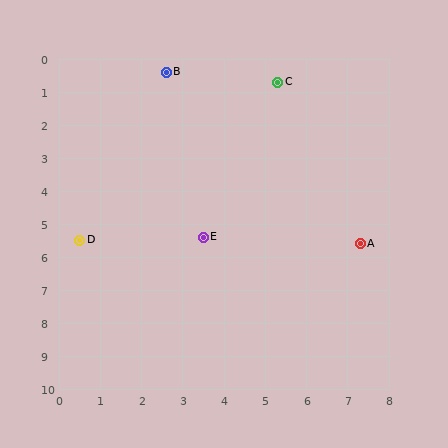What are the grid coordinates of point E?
Point E is at approximately (3.5, 5.4).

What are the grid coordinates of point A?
Point A is at approximately (7.3, 5.6).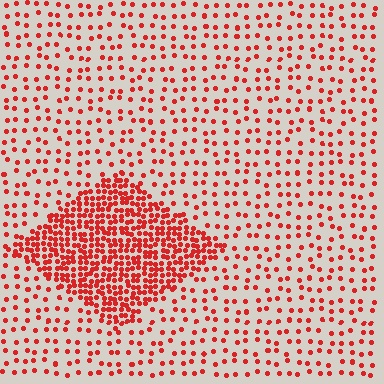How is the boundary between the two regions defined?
The boundary is defined by a change in element density (approximately 3.2x ratio). All elements are the same color, size, and shape.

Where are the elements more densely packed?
The elements are more densely packed inside the diamond boundary.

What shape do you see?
I see a diamond.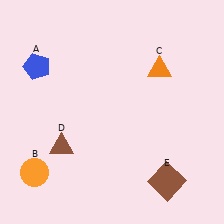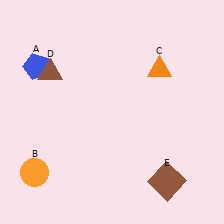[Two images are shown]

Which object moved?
The brown triangle (D) moved up.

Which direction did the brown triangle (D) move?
The brown triangle (D) moved up.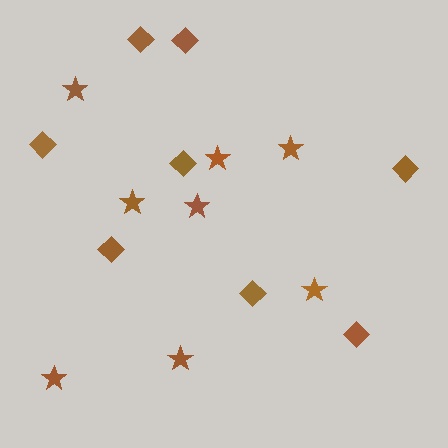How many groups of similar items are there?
There are 2 groups: one group of stars (8) and one group of diamonds (8).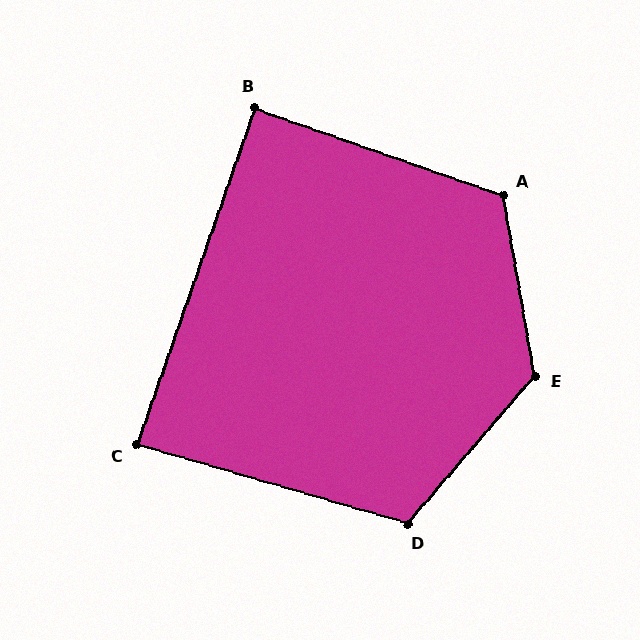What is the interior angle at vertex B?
Approximately 90 degrees (approximately right).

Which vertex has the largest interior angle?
E, at approximately 130 degrees.